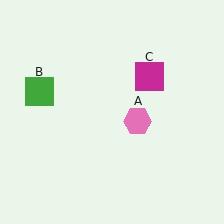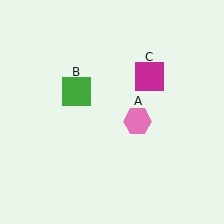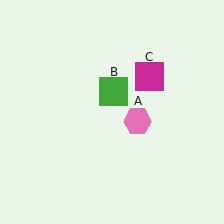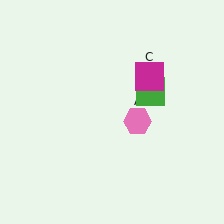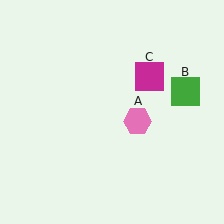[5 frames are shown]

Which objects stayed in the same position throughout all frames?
Pink hexagon (object A) and magenta square (object C) remained stationary.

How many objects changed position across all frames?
1 object changed position: green square (object B).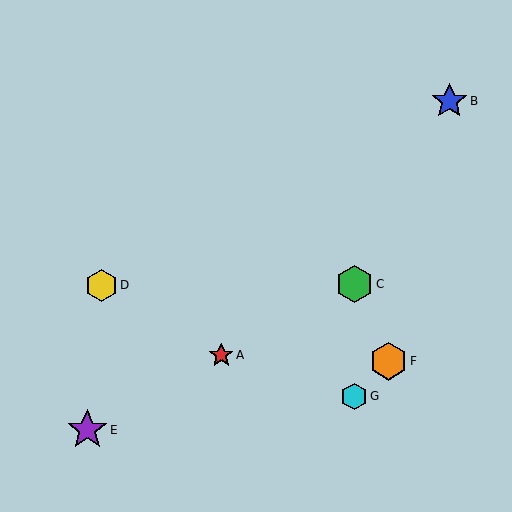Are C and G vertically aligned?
Yes, both are at x≈354.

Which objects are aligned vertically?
Objects C, G are aligned vertically.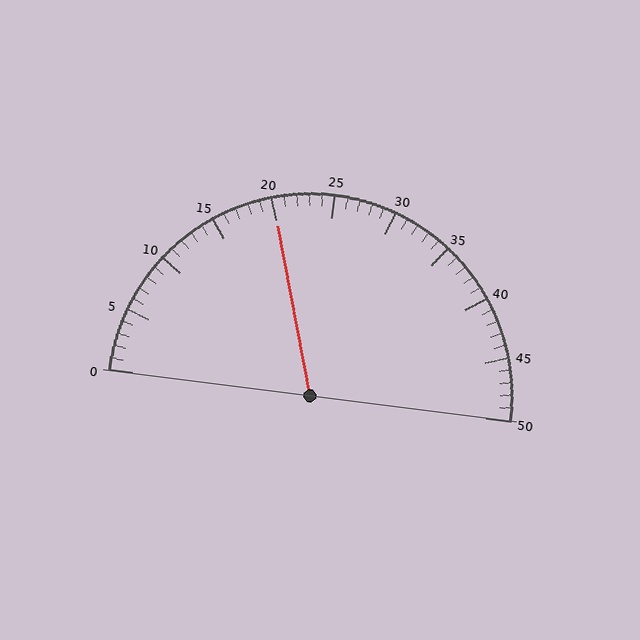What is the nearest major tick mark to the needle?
The nearest major tick mark is 20.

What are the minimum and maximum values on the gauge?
The gauge ranges from 0 to 50.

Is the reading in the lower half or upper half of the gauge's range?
The reading is in the lower half of the range (0 to 50).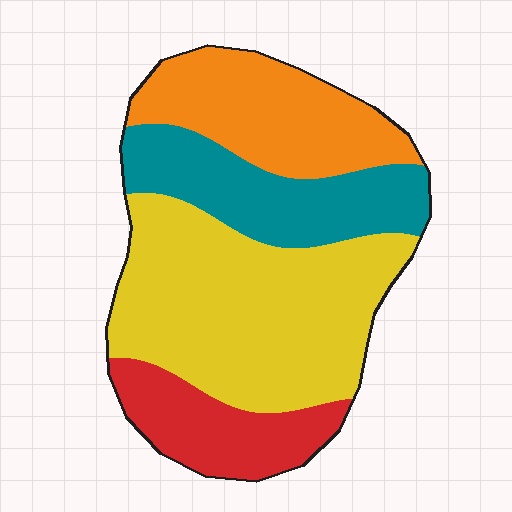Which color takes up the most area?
Yellow, at roughly 40%.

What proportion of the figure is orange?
Orange takes up between a sixth and a third of the figure.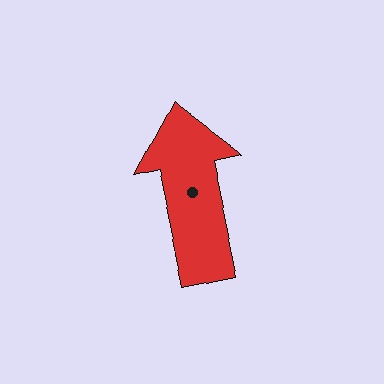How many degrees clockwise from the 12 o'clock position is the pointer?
Approximately 348 degrees.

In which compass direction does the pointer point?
North.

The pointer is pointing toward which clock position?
Roughly 12 o'clock.